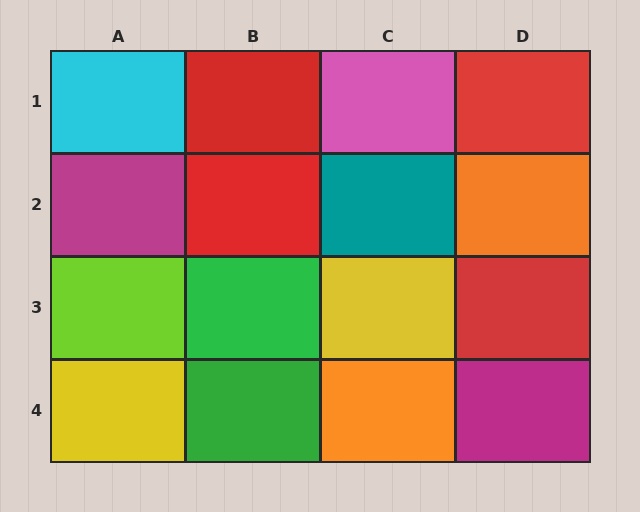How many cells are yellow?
2 cells are yellow.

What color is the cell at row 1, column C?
Pink.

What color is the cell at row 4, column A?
Yellow.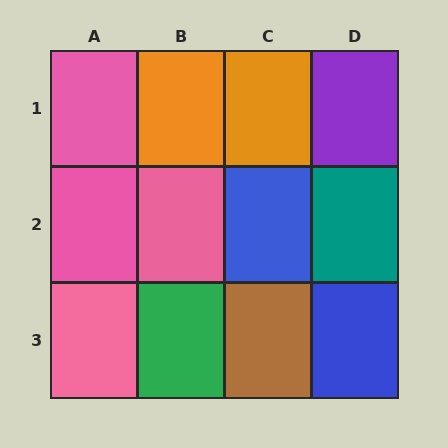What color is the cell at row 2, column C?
Blue.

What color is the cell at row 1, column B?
Orange.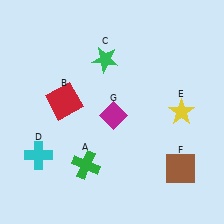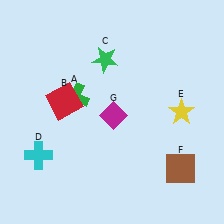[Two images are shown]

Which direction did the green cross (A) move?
The green cross (A) moved up.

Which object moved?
The green cross (A) moved up.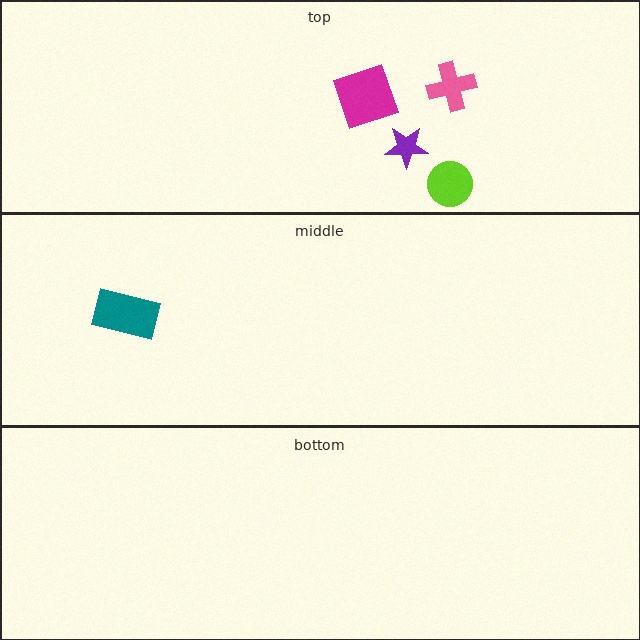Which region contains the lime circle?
The top region.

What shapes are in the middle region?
The teal rectangle.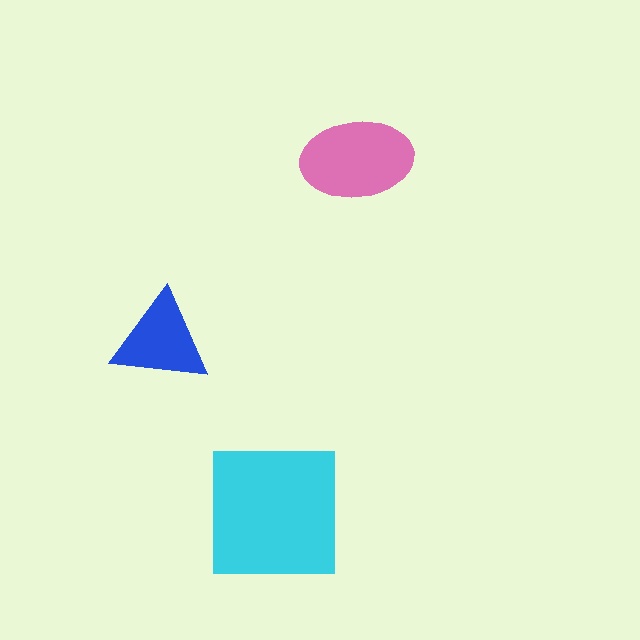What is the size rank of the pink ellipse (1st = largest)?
2nd.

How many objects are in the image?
There are 3 objects in the image.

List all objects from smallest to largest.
The blue triangle, the pink ellipse, the cyan square.